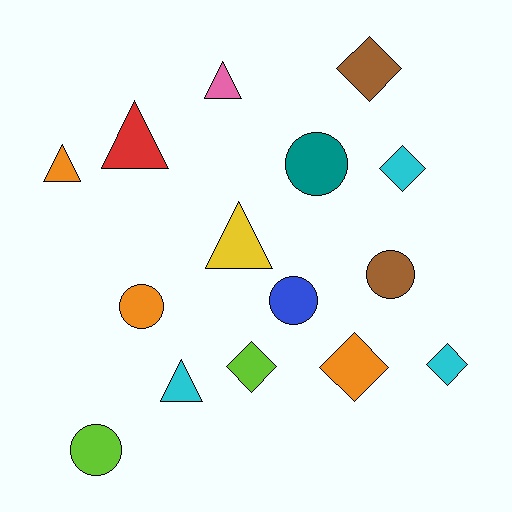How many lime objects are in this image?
There are 2 lime objects.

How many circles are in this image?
There are 5 circles.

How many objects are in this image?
There are 15 objects.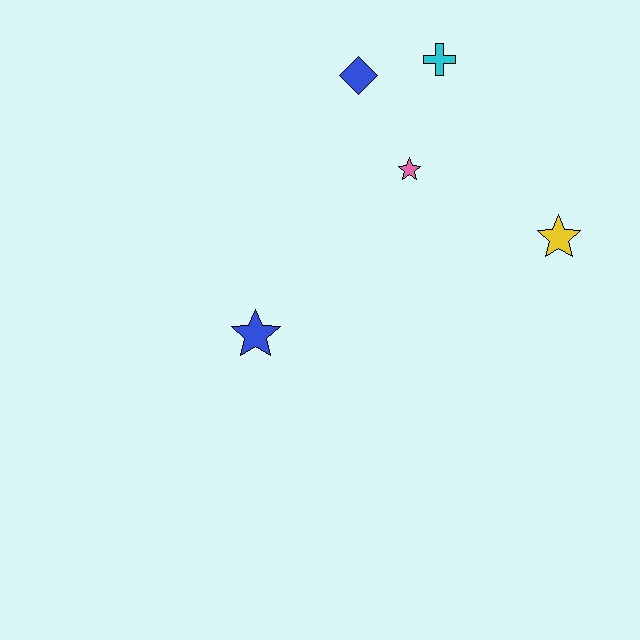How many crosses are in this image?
There is 1 cross.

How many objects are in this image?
There are 5 objects.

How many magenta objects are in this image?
There are no magenta objects.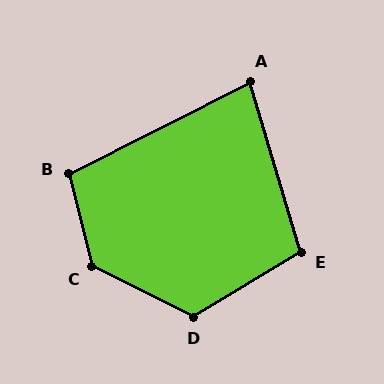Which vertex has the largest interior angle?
C, at approximately 130 degrees.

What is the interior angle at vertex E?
Approximately 104 degrees (obtuse).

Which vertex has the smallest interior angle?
A, at approximately 80 degrees.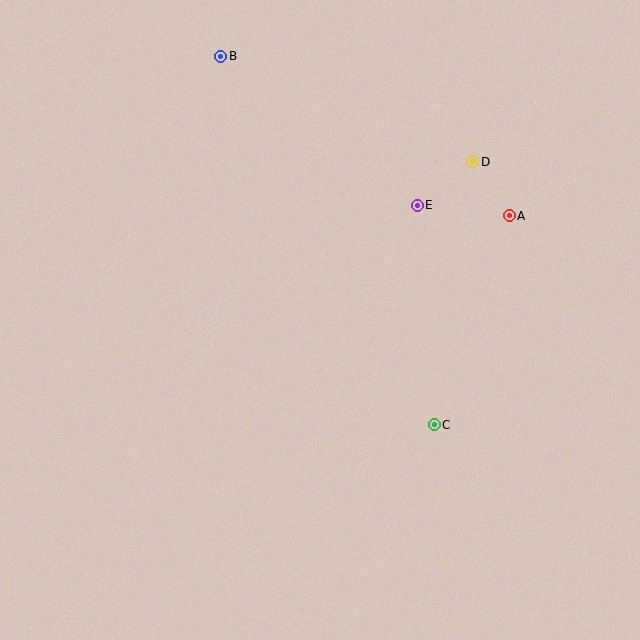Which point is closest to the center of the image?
Point E at (417, 205) is closest to the center.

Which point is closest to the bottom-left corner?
Point C is closest to the bottom-left corner.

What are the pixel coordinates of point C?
Point C is at (434, 425).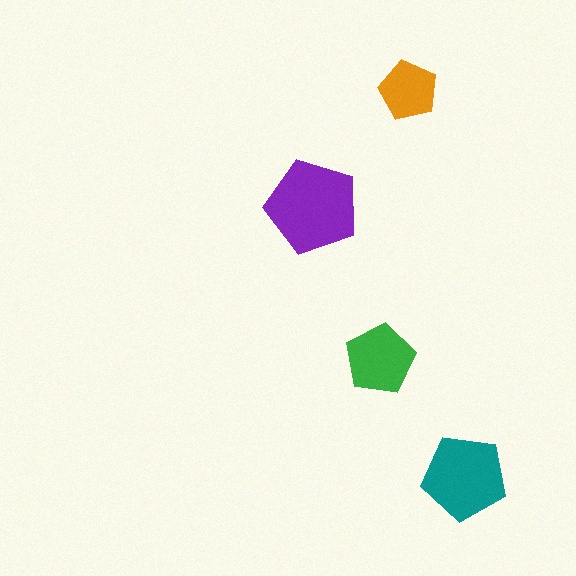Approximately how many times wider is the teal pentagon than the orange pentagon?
About 1.5 times wider.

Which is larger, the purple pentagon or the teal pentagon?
The purple one.